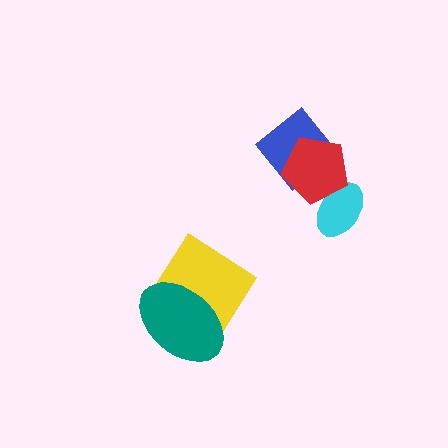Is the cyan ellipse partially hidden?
Yes, it is partially covered by another shape.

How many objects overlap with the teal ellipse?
1 object overlaps with the teal ellipse.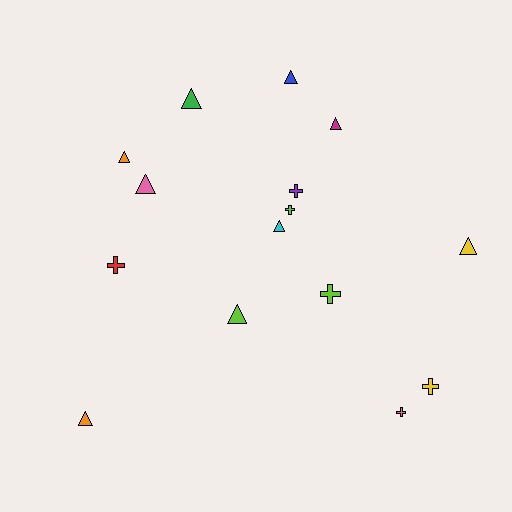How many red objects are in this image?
There is 1 red object.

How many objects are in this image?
There are 15 objects.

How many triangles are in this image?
There are 9 triangles.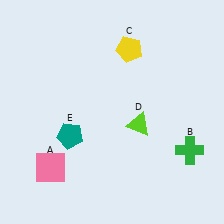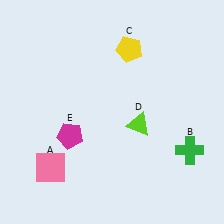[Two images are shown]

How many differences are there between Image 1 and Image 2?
There is 1 difference between the two images.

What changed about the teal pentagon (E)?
In Image 1, E is teal. In Image 2, it changed to magenta.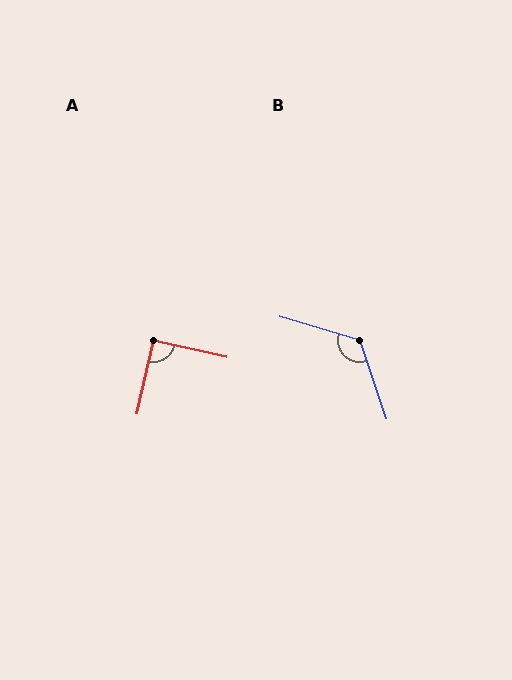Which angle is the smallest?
A, at approximately 90 degrees.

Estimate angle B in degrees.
Approximately 125 degrees.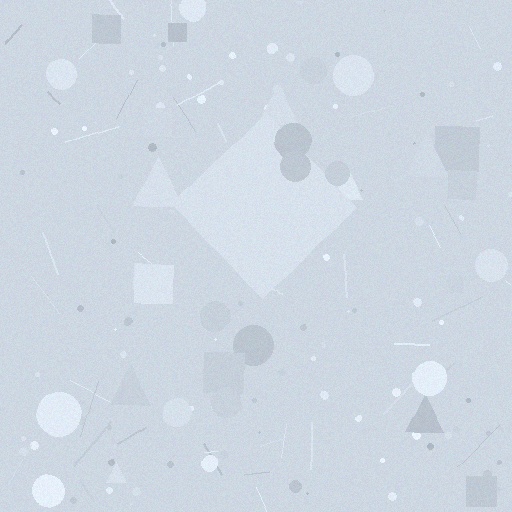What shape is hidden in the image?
A diamond is hidden in the image.